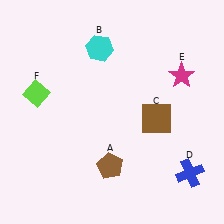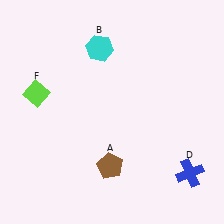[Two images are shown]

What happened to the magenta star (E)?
The magenta star (E) was removed in Image 2. It was in the top-right area of Image 1.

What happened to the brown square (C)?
The brown square (C) was removed in Image 2. It was in the bottom-right area of Image 1.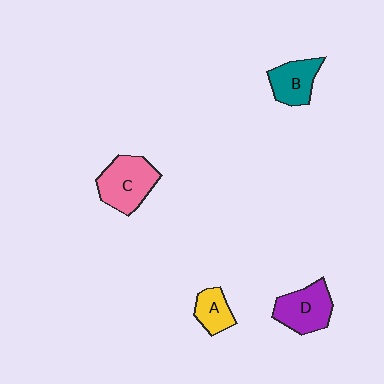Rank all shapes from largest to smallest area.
From largest to smallest: C (pink), D (purple), B (teal), A (yellow).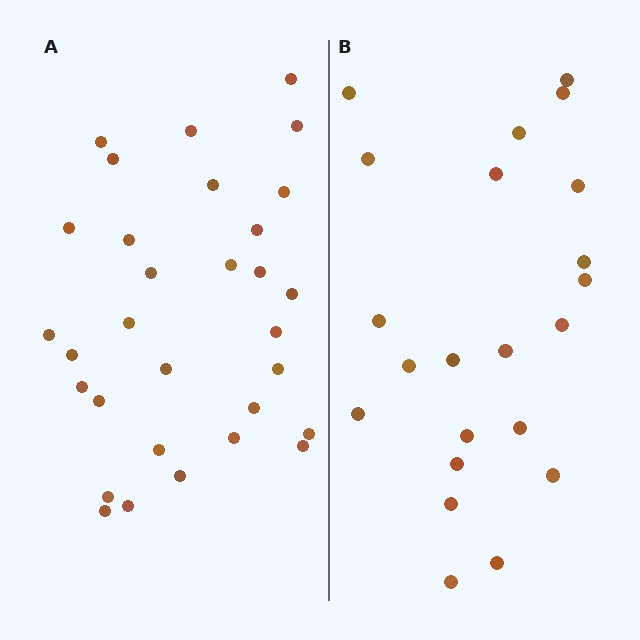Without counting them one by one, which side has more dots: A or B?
Region A (the left region) has more dots.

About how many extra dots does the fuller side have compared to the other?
Region A has roughly 8 or so more dots than region B.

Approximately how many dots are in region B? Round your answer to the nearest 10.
About 20 dots. (The exact count is 22, which rounds to 20.)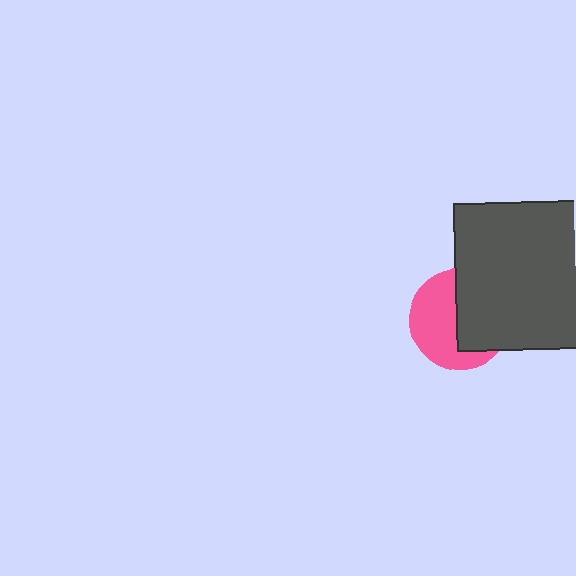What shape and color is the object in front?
The object in front is a dark gray square.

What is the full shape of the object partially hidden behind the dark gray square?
The partially hidden object is a pink circle.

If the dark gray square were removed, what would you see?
You would see the complete pink circle.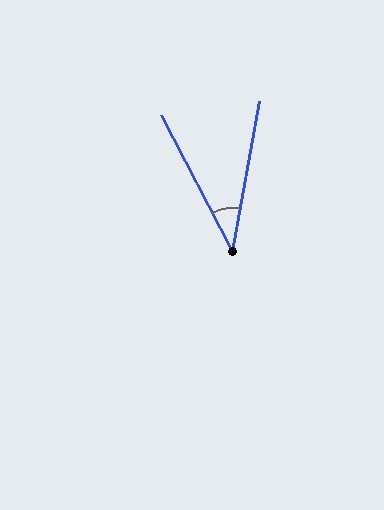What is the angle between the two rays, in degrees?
Approximately 38 degrees.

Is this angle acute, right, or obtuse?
It is acute.